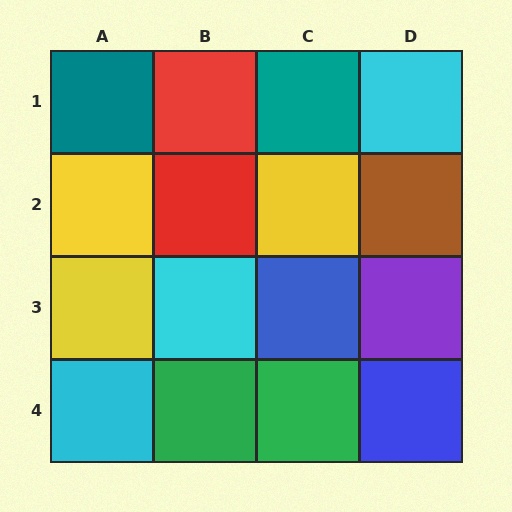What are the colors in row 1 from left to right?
Teal, red, teal, cyan.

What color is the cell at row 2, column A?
Yellow.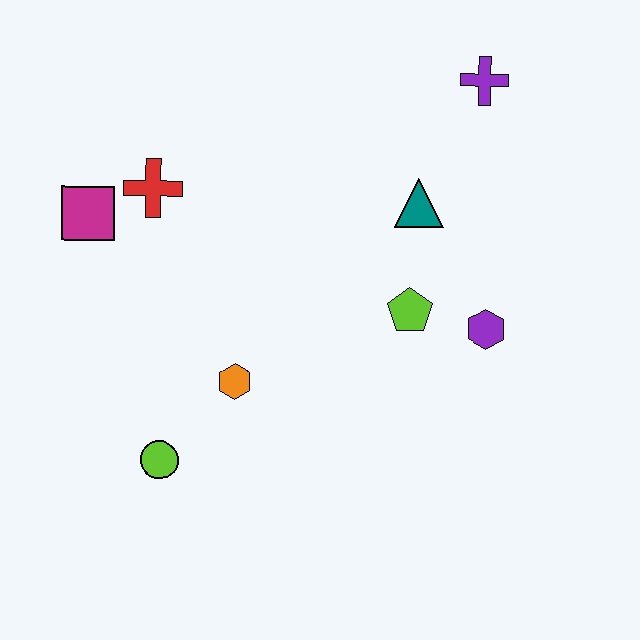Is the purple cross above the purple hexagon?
Yes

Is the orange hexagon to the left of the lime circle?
No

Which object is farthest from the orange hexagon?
The purple cross is farthest from the orange hexagon.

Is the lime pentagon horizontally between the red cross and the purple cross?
Yes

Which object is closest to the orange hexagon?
The lime circle is closest to the orange hexagon.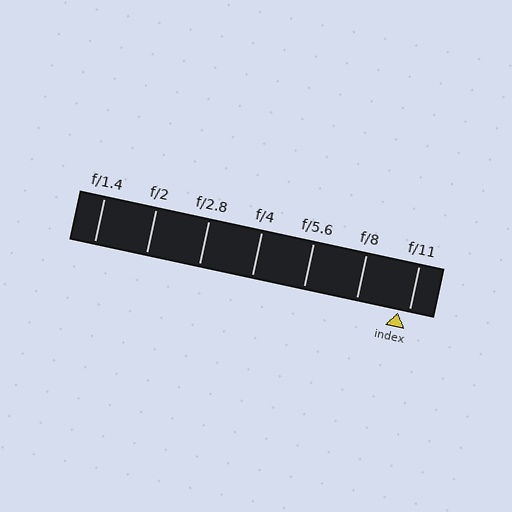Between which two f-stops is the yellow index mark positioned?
The index mark is between f/8 and f/11.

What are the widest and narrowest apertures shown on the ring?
The widest aperture shown is f/1.4 and the narrowest is f/11.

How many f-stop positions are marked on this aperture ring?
There are 7 f-stop positions marked.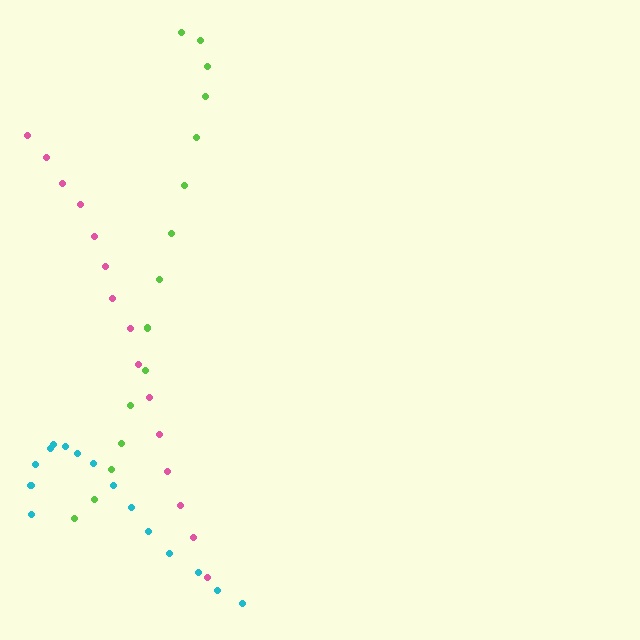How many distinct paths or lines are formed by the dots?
There are 3 distinct paths.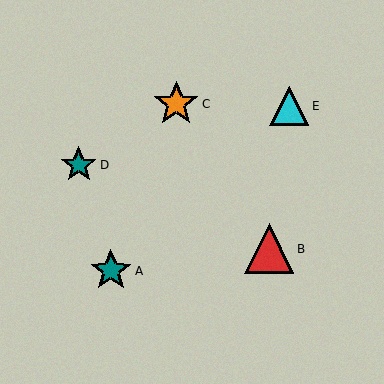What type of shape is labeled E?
Shape E is a cyan triangle.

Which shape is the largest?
The red triangle (labeled B) is the largest.